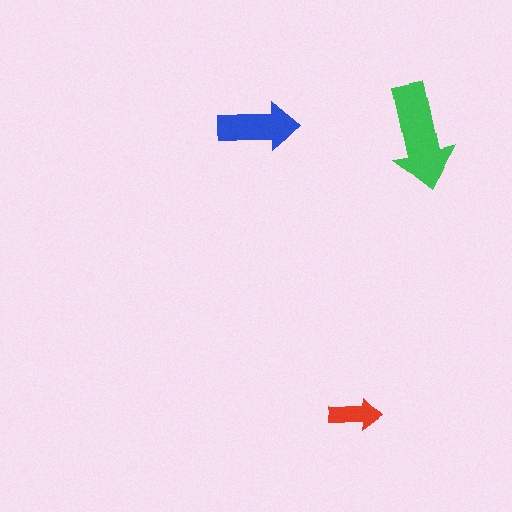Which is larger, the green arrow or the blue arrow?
The green one.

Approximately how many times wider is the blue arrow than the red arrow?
About 1.5 times wider.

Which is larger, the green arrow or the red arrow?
The green one.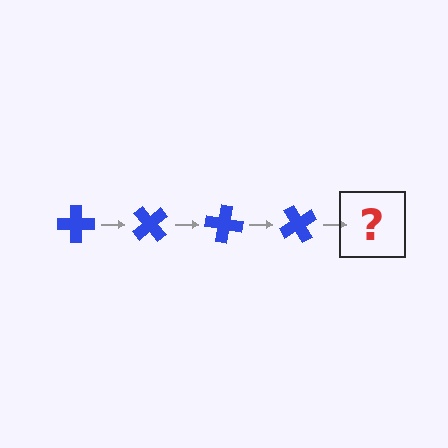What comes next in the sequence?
The next element should be a blue cross rotated 200 degrees.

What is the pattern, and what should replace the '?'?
The pattern is that the cross rotates 50 degrees each step. The '?' should be a blue cross rotated 200 degrees.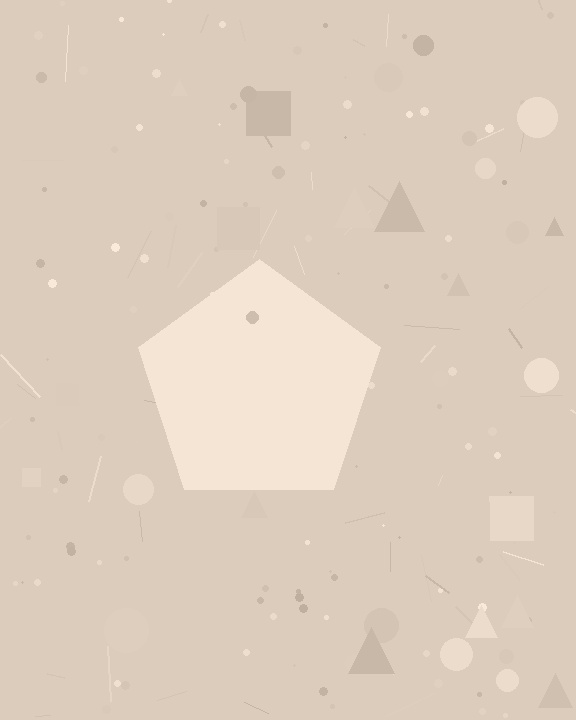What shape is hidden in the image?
A pentagon is hidden in the image.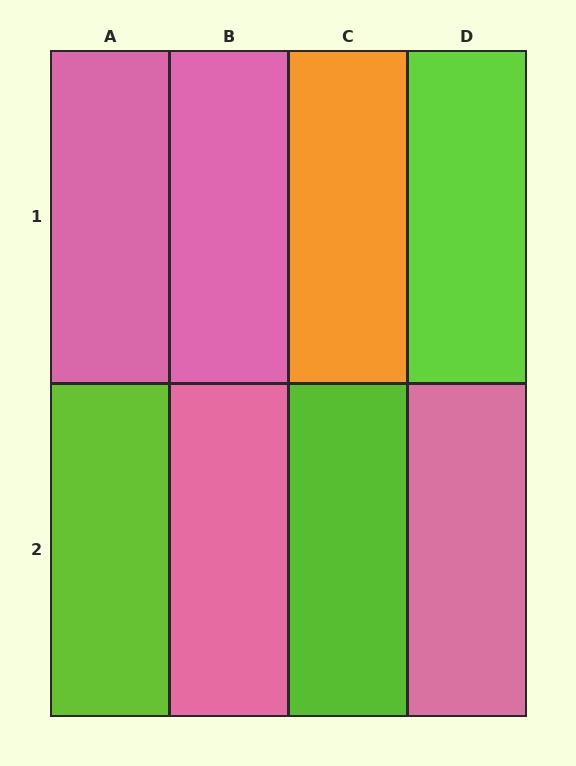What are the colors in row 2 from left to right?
Lime, pink, lime, pink.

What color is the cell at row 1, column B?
Pink.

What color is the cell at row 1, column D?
Lime.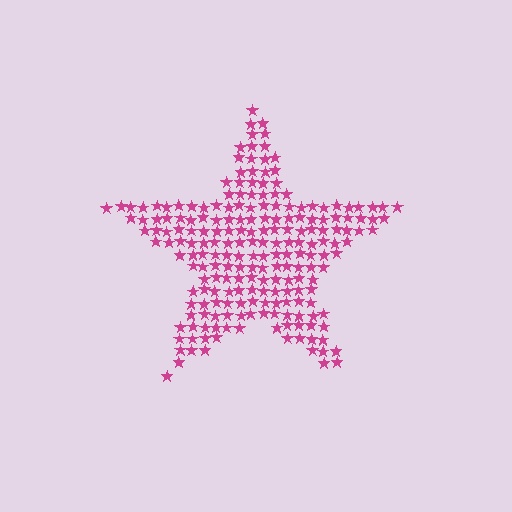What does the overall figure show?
The overall figure shows a star.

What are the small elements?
The small elements are stars.